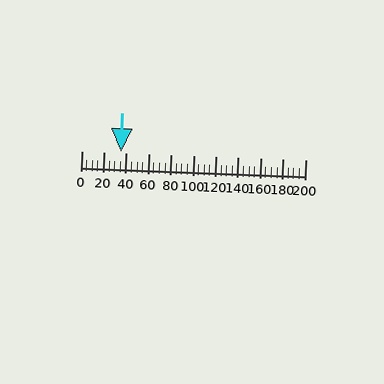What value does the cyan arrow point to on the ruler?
The cyan arrow points to approximately 35.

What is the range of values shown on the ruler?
The ruler shows values from 0 to 200.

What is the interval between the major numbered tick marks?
The major tick marks are spaced 20 units apart.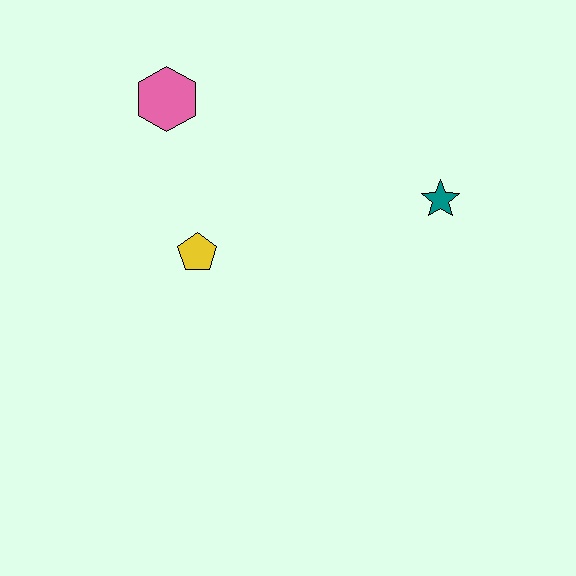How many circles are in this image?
There are no circles.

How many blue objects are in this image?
There are no blue objects.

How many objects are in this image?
There are 3 objects.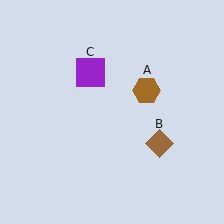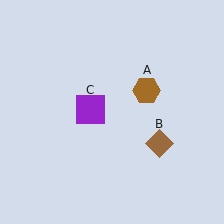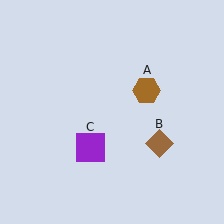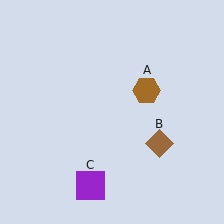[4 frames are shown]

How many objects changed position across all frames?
1 object changed position: purple square (object C).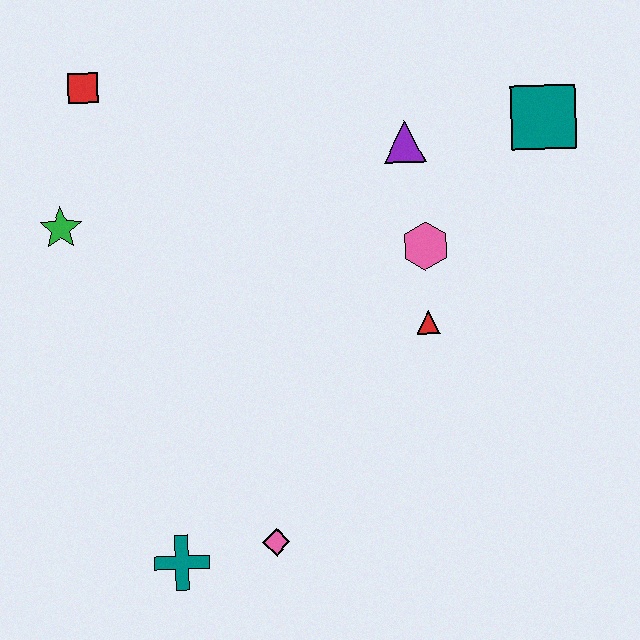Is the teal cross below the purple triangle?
Yes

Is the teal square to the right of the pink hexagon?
Yes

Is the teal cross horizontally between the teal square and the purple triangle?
No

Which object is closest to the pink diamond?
The teal cross is closest to the pink diamond.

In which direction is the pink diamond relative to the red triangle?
The pink diamond is below the red triangle.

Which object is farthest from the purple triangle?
The teal cross is farthest from the purple triangle.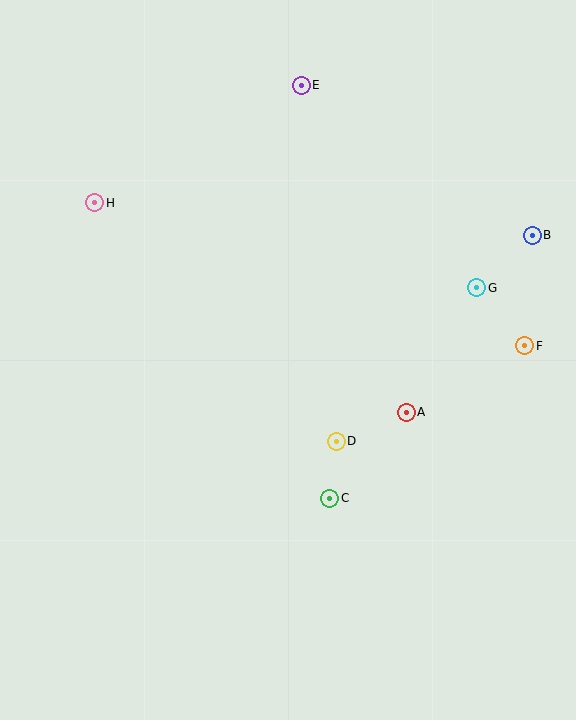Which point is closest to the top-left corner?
Point H is closest to the top-left corner.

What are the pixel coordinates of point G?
Point G is at (477, 288).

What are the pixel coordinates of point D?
Point D is at (336, 441).